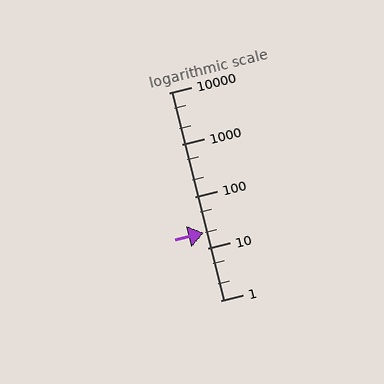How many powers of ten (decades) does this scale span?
The scale spans 4 decades, from 1 to 10000.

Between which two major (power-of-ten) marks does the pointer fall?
The pointer is between 10 and 100.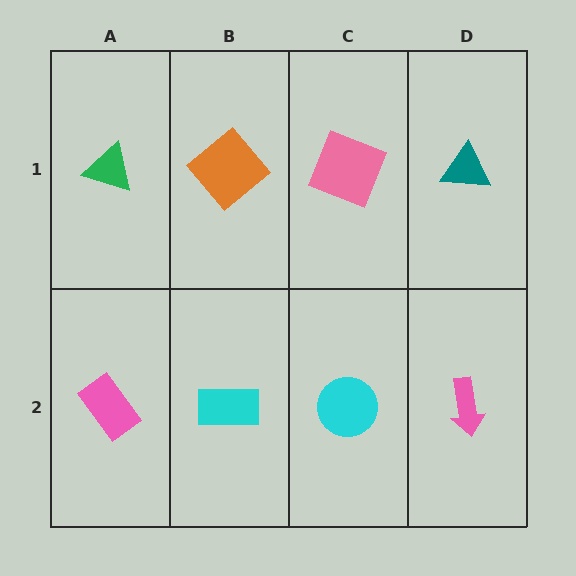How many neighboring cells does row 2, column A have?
2.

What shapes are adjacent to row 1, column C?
A cyan circle (row 2, column C), an orange diamond (row 1, column B), a teal triangle (row 1, column D).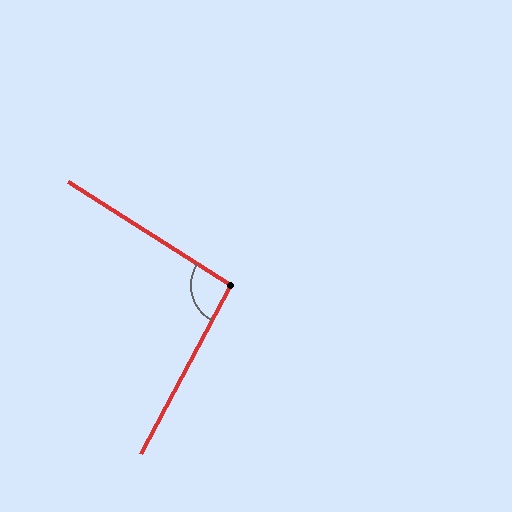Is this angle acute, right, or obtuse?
It is approximately a right angle.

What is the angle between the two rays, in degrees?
Approximately 94 degrees.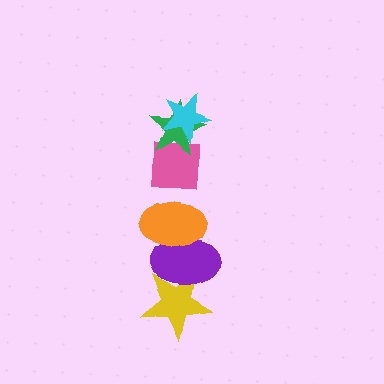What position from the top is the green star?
The green star is 2nd from the top.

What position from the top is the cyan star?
The cyan star is 1st from the top.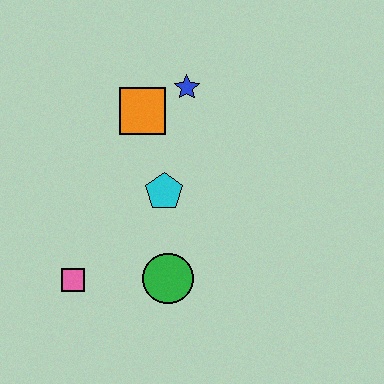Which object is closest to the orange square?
The blue star is closest to the orange square.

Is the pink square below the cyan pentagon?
Yes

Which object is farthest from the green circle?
The blue star is farthest from the green circle.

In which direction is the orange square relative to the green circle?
The orange square is above the green circle.